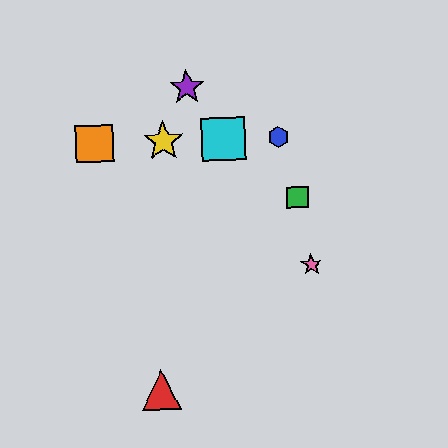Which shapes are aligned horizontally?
The blue hexagon, the yellow star, the orange square, the cyan square are aligned horizontally.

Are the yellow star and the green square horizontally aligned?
No, the yellow star is at y≈141 and the green square is at y≈197.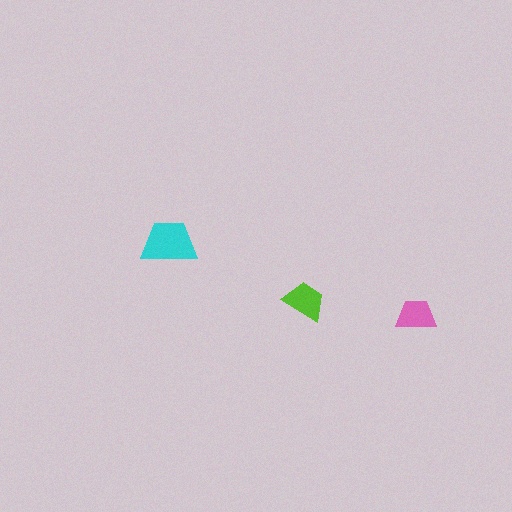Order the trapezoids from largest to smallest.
the cyan one, the lime one, the pink one.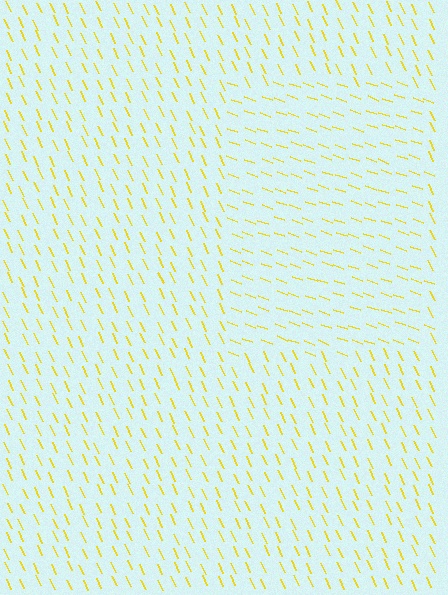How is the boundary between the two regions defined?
The boundary is defined purely by a change in line orientation (approximately 45 degrees difference). All lines are the same color and thickness.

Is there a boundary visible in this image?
Yes, there is a texture boundary formed by a change in line orientation.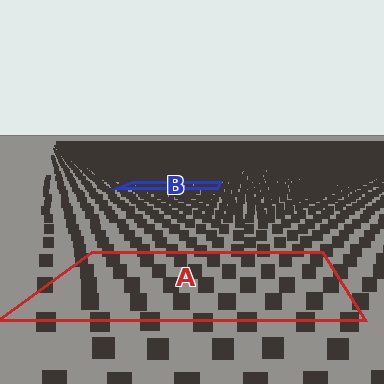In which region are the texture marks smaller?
The texture marks are smaller in region B, because it is farther away.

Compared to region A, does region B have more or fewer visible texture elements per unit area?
Region B has more texture elements per unit area — they are packed more densely because it is farther away.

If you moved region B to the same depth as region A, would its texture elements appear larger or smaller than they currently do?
They would appear larger. At a closer depth, the same texture elements are projected at a bigger on-screen size.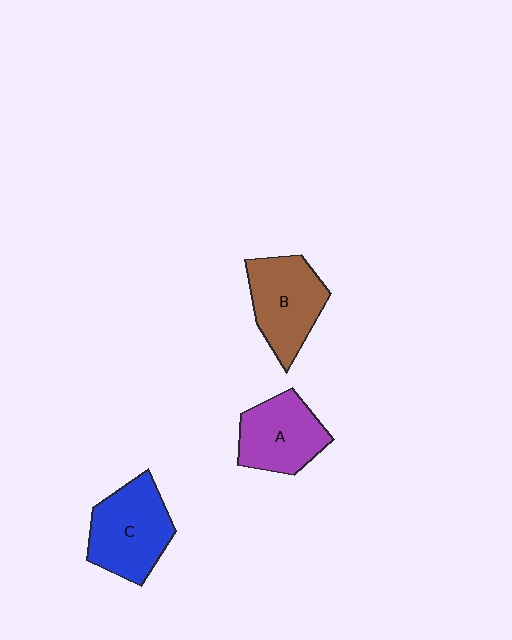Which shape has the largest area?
Shape C (blue).